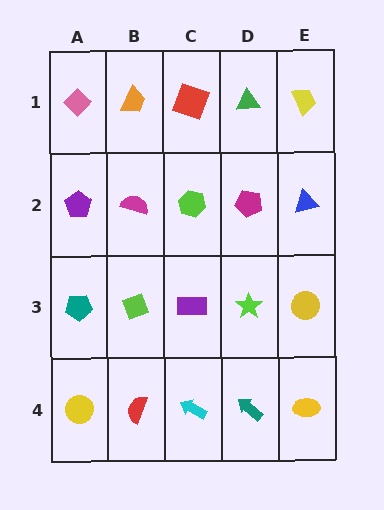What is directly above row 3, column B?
A magenta semicircle.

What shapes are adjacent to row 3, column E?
A blue triangle (row 2, column E), a yellow ellipse (row 4, column E), a lime star (row 3, column D).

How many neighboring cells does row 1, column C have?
3.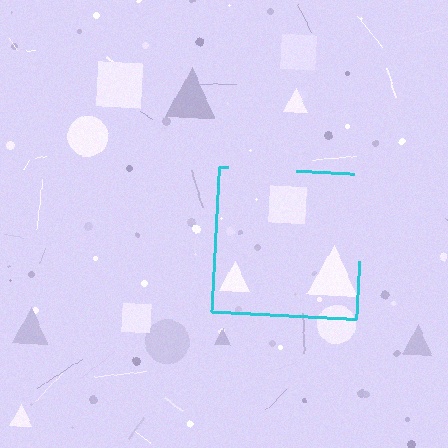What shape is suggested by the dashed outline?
The dashed outline suggests a square.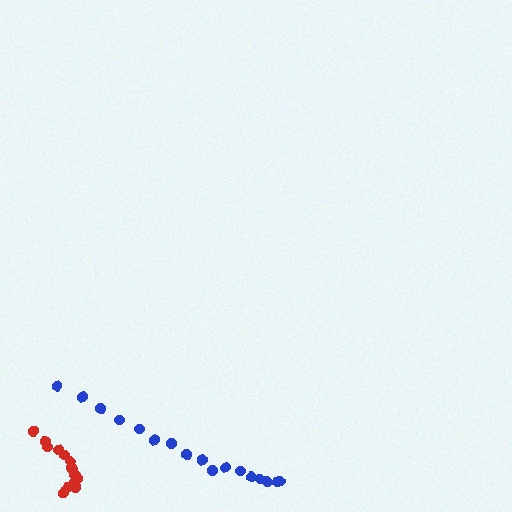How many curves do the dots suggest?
There are 2 distinct paths.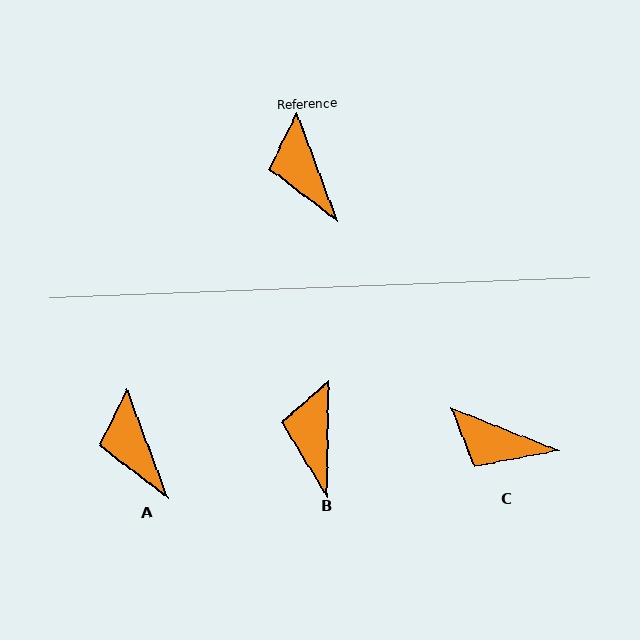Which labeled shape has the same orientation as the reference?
A.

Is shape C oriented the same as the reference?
No, it is off by about 48 degrees.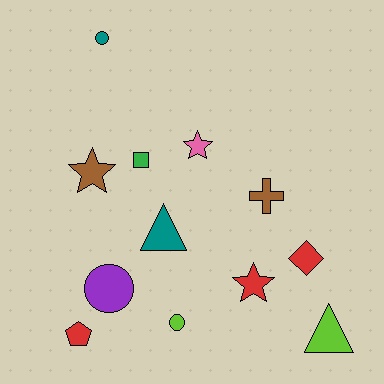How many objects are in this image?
There are 12 objects.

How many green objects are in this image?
There is 1 green object.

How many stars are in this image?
There are 3 stars.